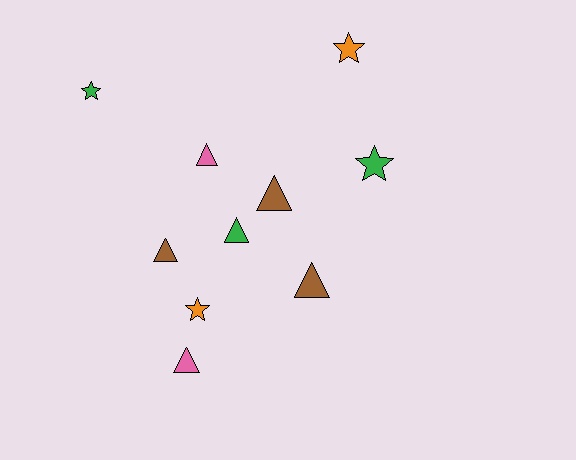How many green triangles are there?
There is 1 green triangle.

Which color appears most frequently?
Green, with 3 objects.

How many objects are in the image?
There are 10 objects.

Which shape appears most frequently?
Triangle, with 6 objects.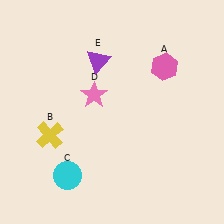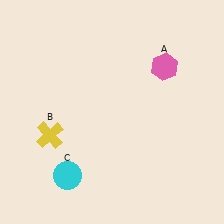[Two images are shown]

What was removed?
The purple triangle (E), the pink star (D) were removed in Image 2.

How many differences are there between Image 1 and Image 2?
There are 2 differences between the two images.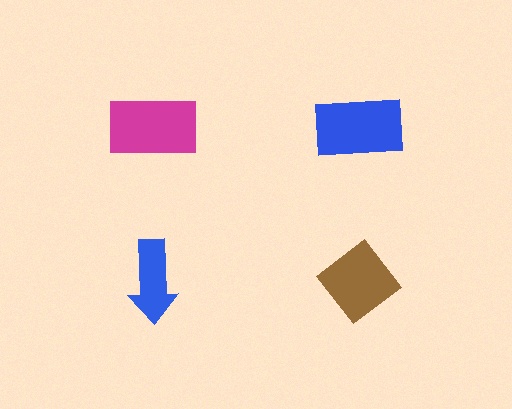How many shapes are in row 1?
2 shapes.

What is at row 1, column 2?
A blue rectangle.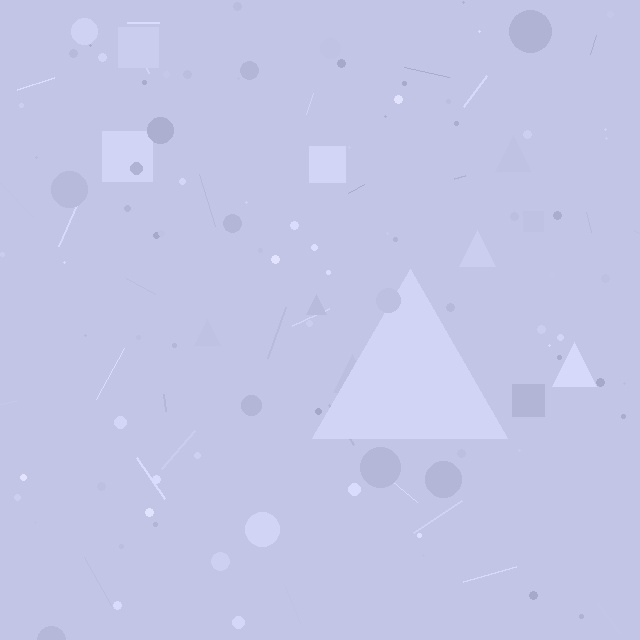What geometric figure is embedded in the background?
A triangle is embedded in the background.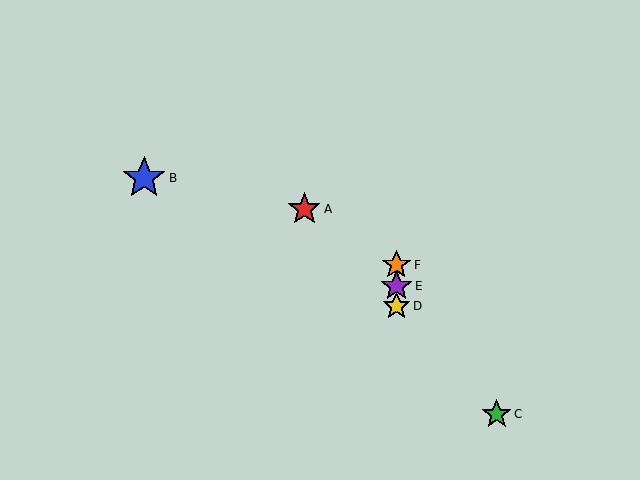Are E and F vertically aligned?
Yes, both are at x≈396.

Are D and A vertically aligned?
No, D is at x≈396 and A is at x≈304.